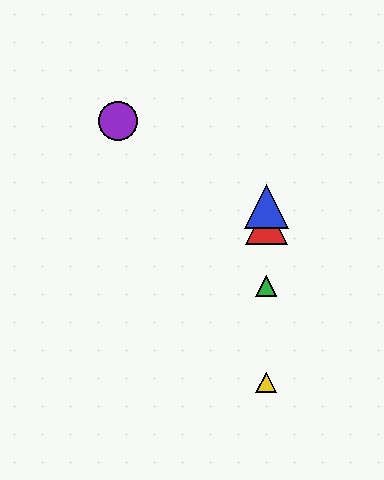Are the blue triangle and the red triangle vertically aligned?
Yes, both are at x≈266.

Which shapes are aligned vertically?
The red triangle, the blue triangle, the green triangle, the yellow triangle are aligned vertically.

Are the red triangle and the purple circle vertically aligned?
No, the red triangle is at x≈266 and the purple circle is at x≈118.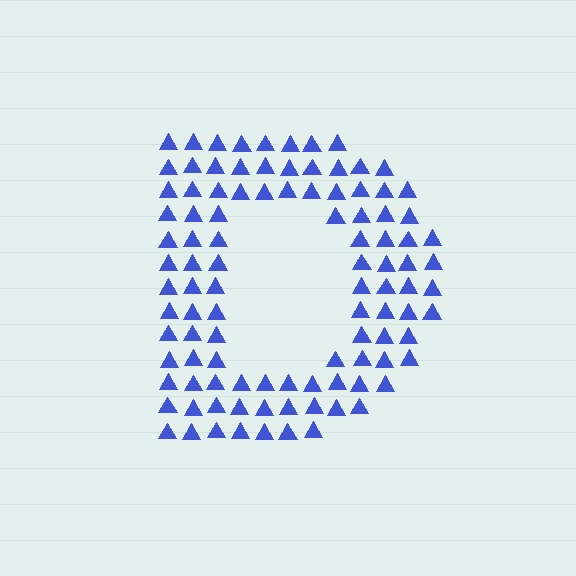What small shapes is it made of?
It is made of small triangles.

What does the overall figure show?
The overall figure shows the letter D.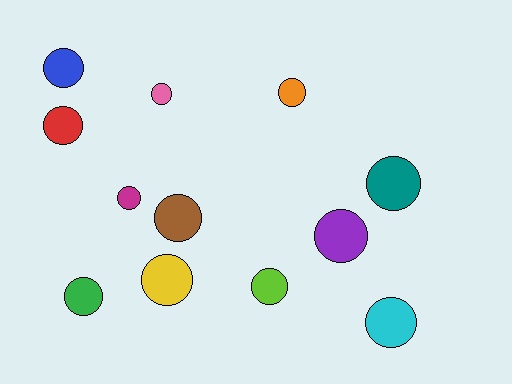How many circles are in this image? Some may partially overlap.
There are 12 circles.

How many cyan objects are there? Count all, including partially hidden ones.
There is 1 cyan object.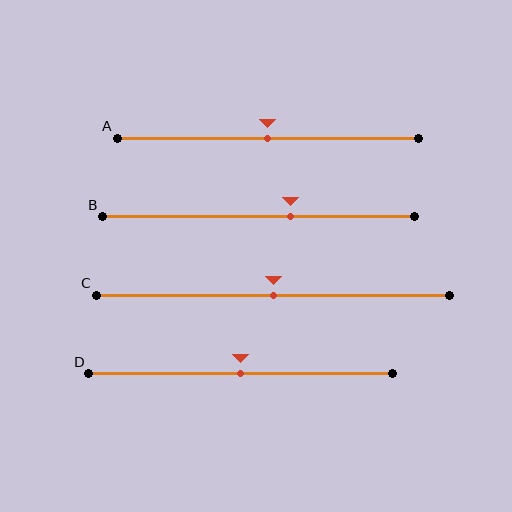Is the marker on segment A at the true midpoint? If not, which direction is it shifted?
Yes, the marker on segment A is at the true midpoint.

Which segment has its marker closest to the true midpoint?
Segment A has its marker closest to the true midpoint.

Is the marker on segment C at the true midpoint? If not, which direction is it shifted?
Yes, the marker on segment C is at the true midpoint.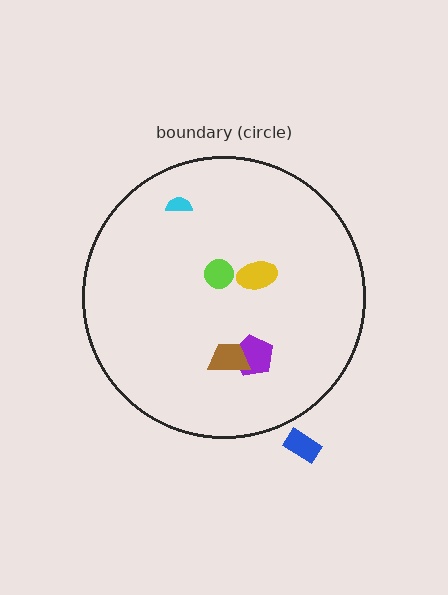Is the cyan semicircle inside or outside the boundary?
Inside.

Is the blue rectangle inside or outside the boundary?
Outside.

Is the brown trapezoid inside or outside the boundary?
Inside.